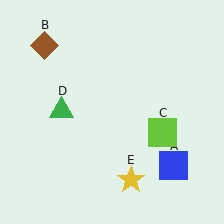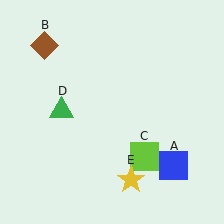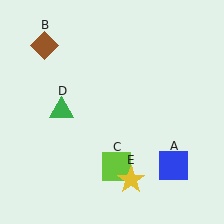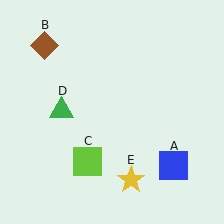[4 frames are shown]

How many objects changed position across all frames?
1 object changed position: lime square (object C).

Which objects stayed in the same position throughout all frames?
Blue square (object A) and brown diamond (object B) and green triangle (object D) and yellow star (object E) remained stationary.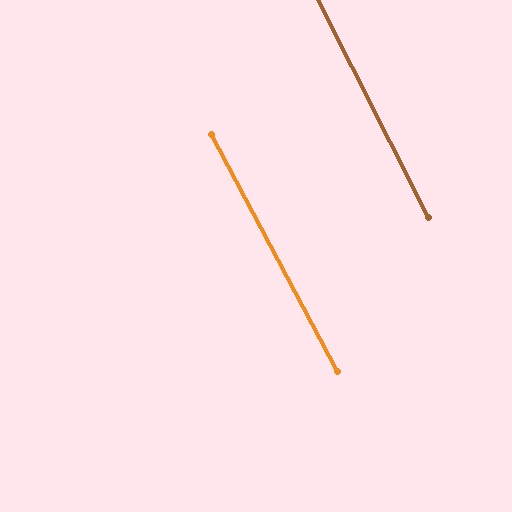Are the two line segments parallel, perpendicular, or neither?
Parallel — their directions differ by only 1.3°.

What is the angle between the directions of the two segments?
Approximately 1 degree.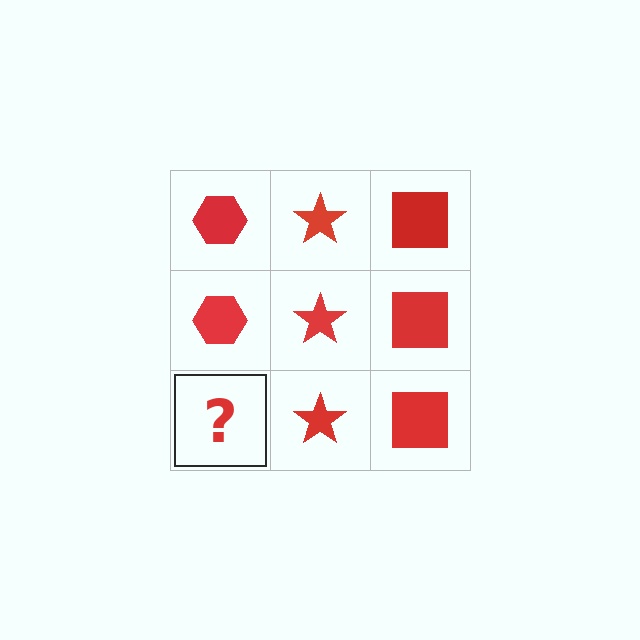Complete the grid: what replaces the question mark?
The question mark should be replaced with a red hexagon.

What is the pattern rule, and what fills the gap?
The rule is that each column has a consistent shape. The gap should be filled with a red hexagon.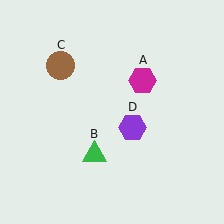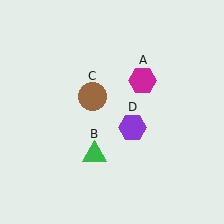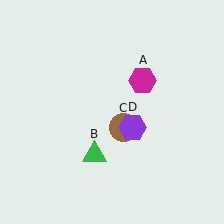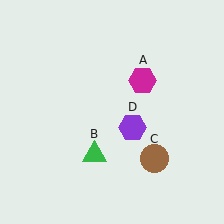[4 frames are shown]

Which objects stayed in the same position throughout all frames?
Magenta hexagon (object A) and green triangle (object B) and purple hexagon (object D) remained stationary.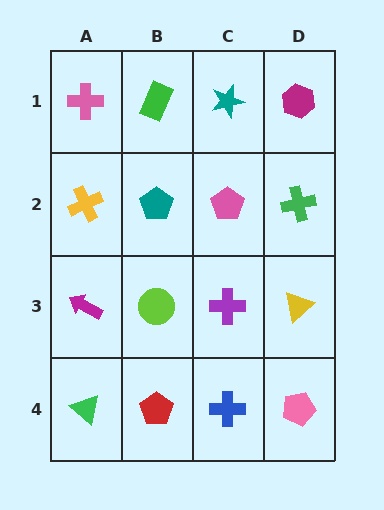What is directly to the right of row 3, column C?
A yellow triangle.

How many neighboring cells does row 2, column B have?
4.